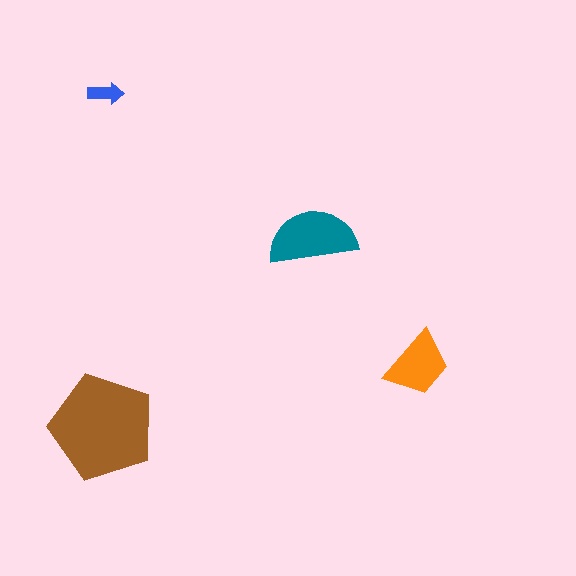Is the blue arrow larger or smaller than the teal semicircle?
Smaller.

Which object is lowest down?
The brown pentagon is bottommost.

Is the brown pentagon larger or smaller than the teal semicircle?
Larger.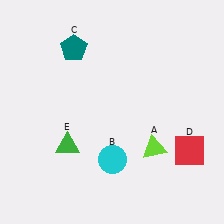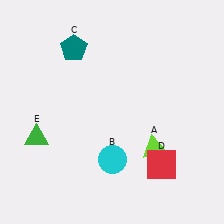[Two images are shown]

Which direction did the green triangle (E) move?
The green triangle (E) moved left.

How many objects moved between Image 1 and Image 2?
2 objects moved between the two images.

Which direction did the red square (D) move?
The red square (D) moved left.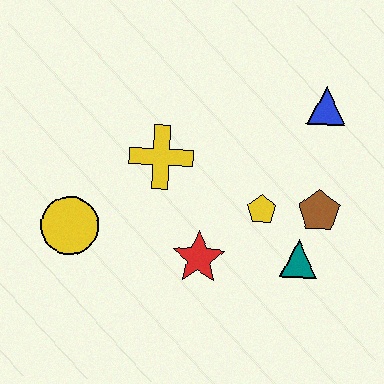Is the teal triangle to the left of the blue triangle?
Yes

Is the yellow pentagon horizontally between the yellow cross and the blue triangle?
Yes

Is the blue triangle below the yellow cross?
No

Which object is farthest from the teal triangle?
The yellow circle is farthest from the teal triangle.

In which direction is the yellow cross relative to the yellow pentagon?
The yellow cross is to the left of the yellow pentagon.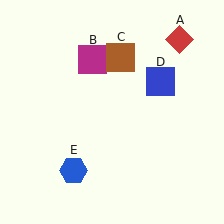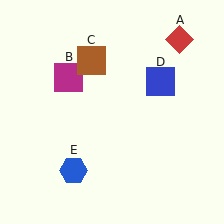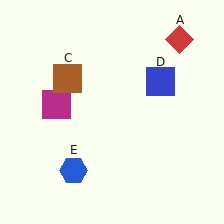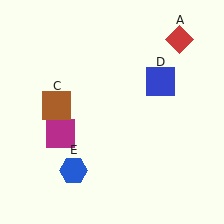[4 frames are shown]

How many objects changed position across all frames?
2 objects changed position: magenta square (object B), brown square (object C).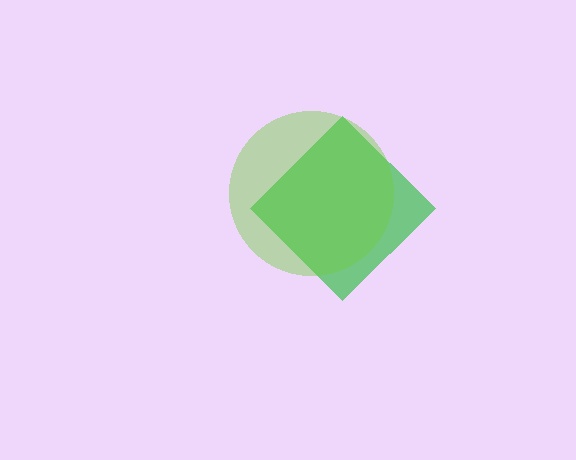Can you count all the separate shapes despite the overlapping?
Yes, there are 2 separate shapes.